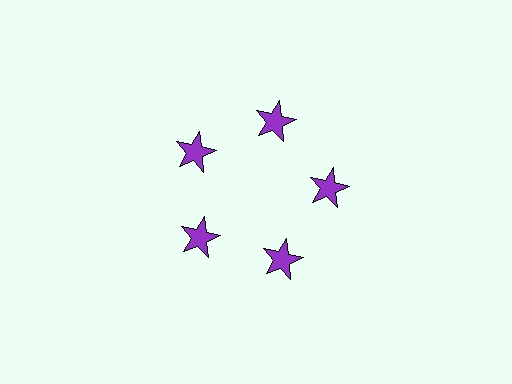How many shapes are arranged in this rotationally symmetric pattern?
There are 5 shapes, arranged in 5 groups of 1.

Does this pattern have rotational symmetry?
Yes, this pattern has 5-fold rotational symmetry. It looks the same after rotating 72 degrees around the center.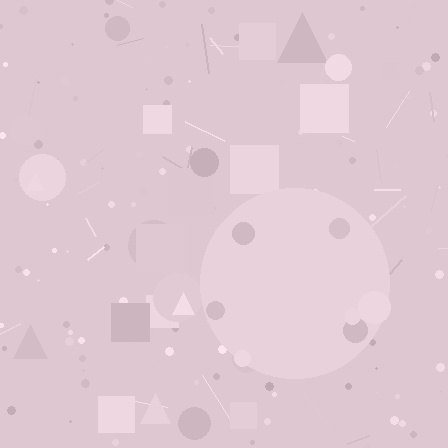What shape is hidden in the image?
A circle is hidden in the image.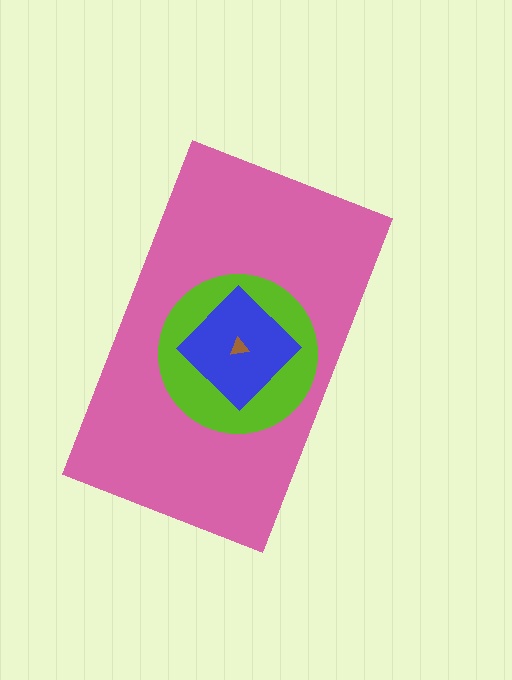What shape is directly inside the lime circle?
The blue diamond.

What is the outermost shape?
The pink rectangle.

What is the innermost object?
The brown triangle.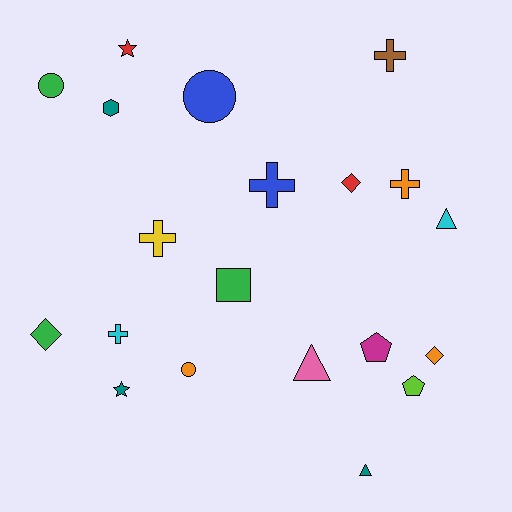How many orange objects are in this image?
There are 3 orange objects.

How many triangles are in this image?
There are 3 triangles.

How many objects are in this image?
There are 20 objects.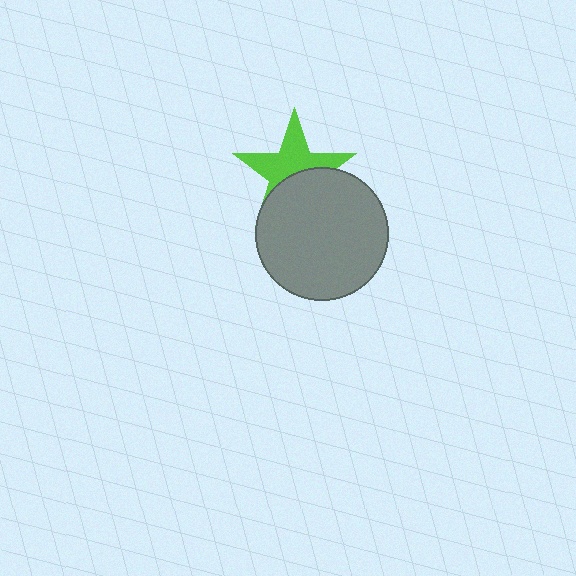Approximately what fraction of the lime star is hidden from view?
Roughly 45% of the lime star is hidden behind the gray circle.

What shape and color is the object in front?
The object in front is a gray circle.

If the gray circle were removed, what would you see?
You would see the complete lime star.